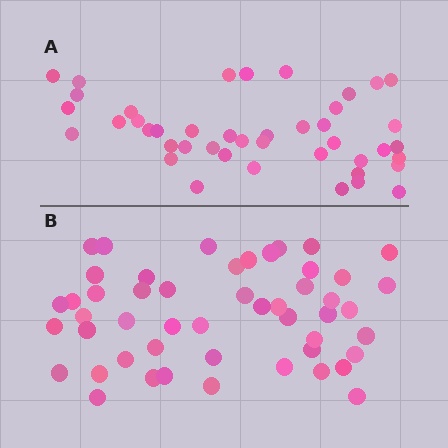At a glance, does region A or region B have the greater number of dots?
Region B (the bottom region) has more dots.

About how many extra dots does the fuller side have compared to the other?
Region B has roughly 8 or so more dots than region A.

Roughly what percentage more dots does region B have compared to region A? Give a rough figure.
About 15% more.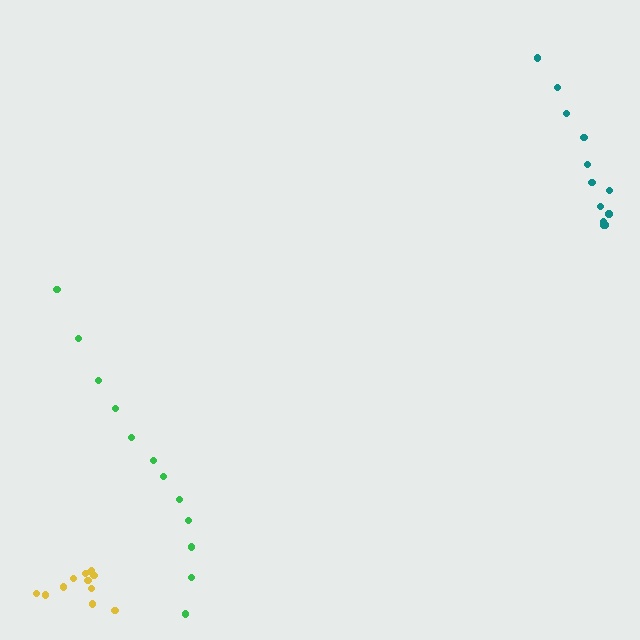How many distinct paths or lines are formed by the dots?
There are 3 distinct paths.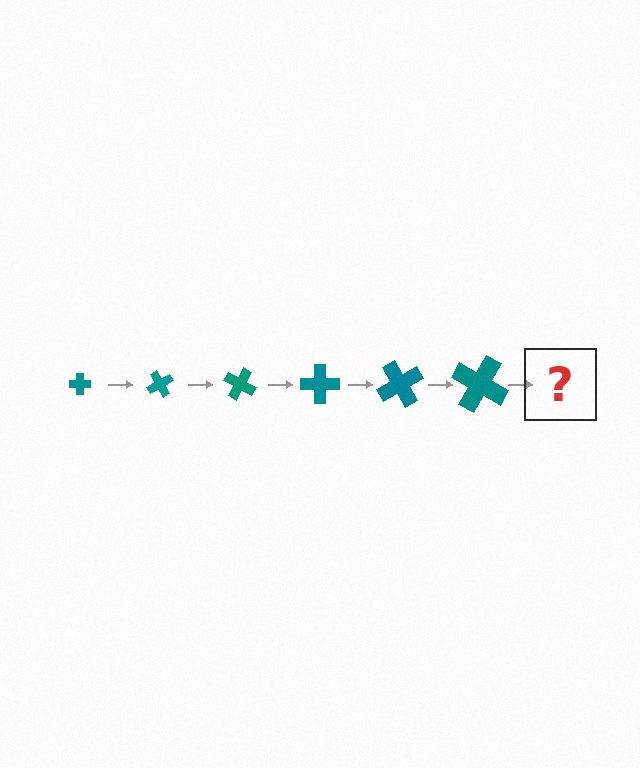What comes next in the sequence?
The next element should be a cross, larger than the previous one and rotated 360 degrees from the start.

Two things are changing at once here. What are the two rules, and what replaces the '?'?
The two rules are that the cross grows larger each step and it rotates 60 degrees each step. The '?' should be a cross, larger than the previous one and rotated 360 degrees from the start.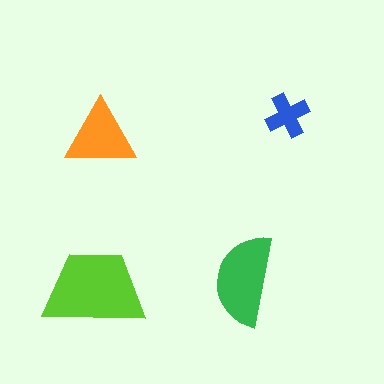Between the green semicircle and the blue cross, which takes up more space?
The green semicircle.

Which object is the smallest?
The blue cross.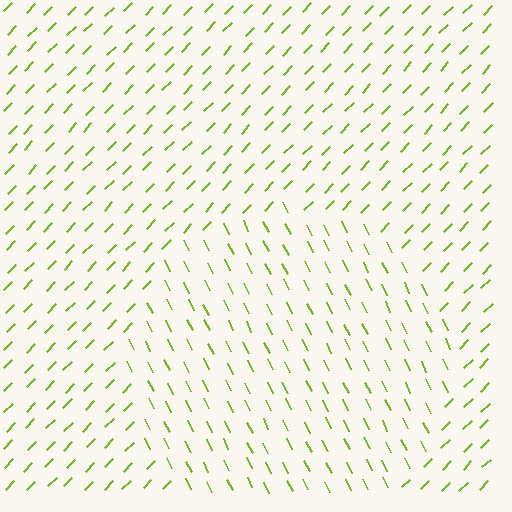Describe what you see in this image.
The image is filled with small lime line segments. A circle region in the image has lines oriented differently from the surrounding lines, creating a visible texture boundary.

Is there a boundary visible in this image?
Yes, there is a texture boundary formed by a change in line orientation.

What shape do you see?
I see a circle.